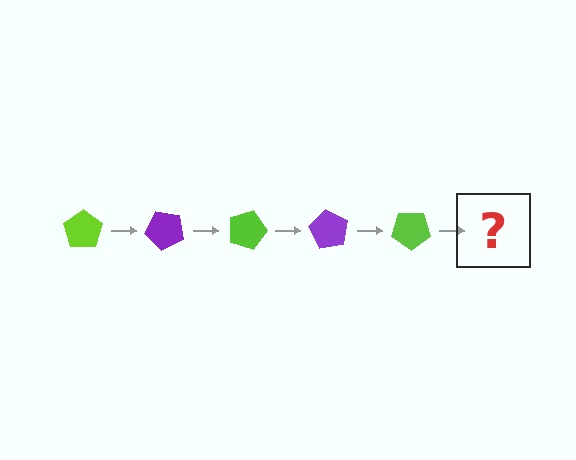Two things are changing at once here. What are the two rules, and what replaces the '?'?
The two rules are that it rotates 45 degrees each step and the color cycles through lime and purple. The '?' should be a purple pentagon, rotated 225 degrees from the start.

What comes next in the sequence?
The next element should be a purple pentagon, rotated 225 degrees from the start.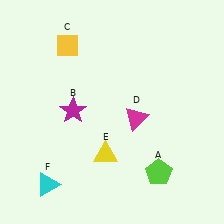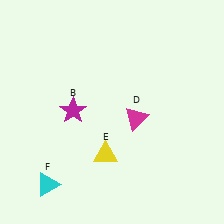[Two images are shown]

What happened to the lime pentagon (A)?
The lime pentagon (A) was removed in Image 2. It was in the bottom-right area of Image 1.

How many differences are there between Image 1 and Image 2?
There are 2 differences between the two images.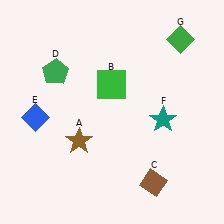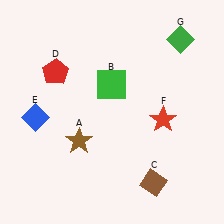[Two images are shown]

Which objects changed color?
D changed from green to red. F changed from teal to red.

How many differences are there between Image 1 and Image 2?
There are 2 differences between the two images.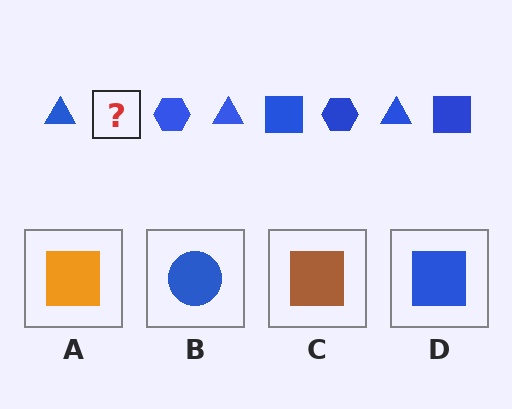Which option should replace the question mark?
Option D.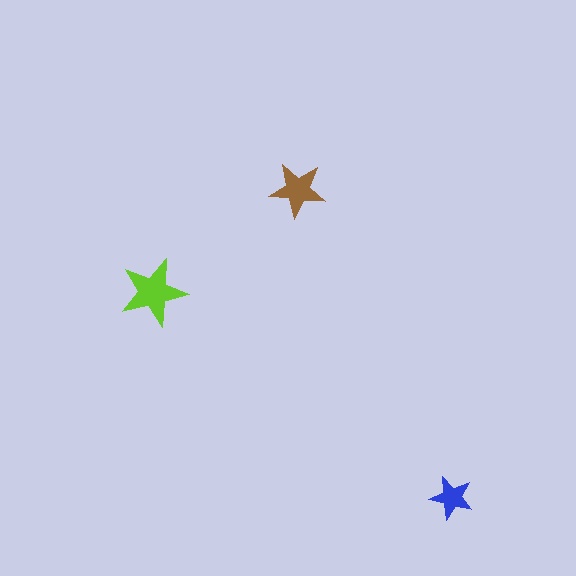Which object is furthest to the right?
The blue star is rightmost.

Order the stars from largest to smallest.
the lime one, the brown one, the blue one.